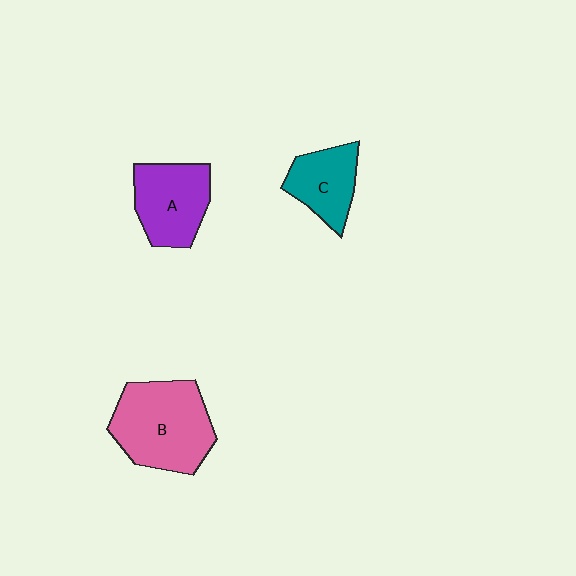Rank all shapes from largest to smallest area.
From largest to smallest: B (pink), A (purple), C (teal).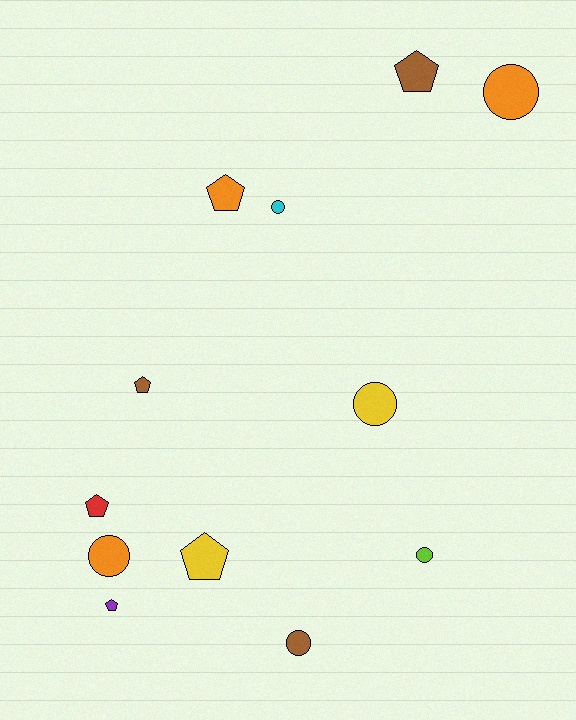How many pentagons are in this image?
There are 6 pentagons.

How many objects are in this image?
There are 12 objects.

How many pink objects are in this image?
There are no pink objects.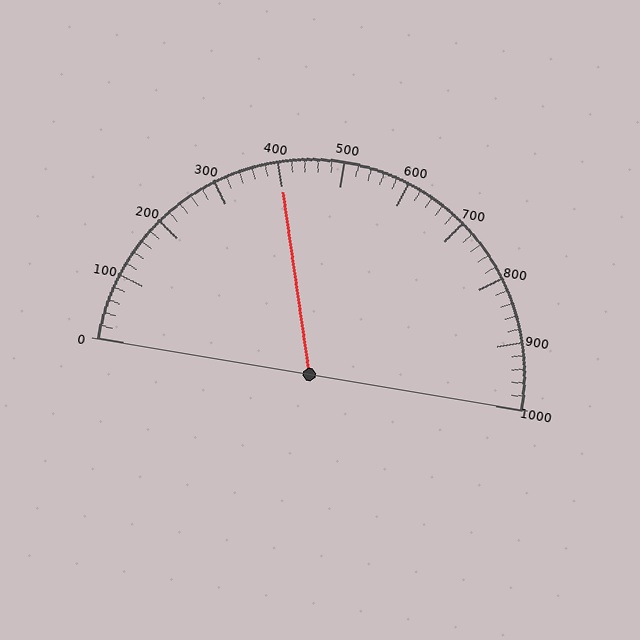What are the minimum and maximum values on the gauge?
The gauge ranges from 0 to 1000.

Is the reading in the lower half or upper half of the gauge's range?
The reading is in the lower half of the range (0 to 1000).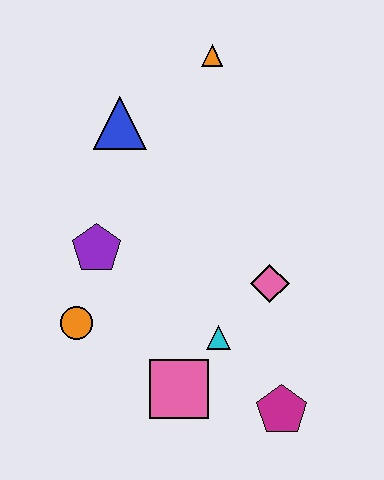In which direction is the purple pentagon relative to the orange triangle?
The purple pentagon is below the orange triangle.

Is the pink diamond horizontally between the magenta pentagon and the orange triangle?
Yes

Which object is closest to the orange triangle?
The blue triangle is closest to the orange triangle.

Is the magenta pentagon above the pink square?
No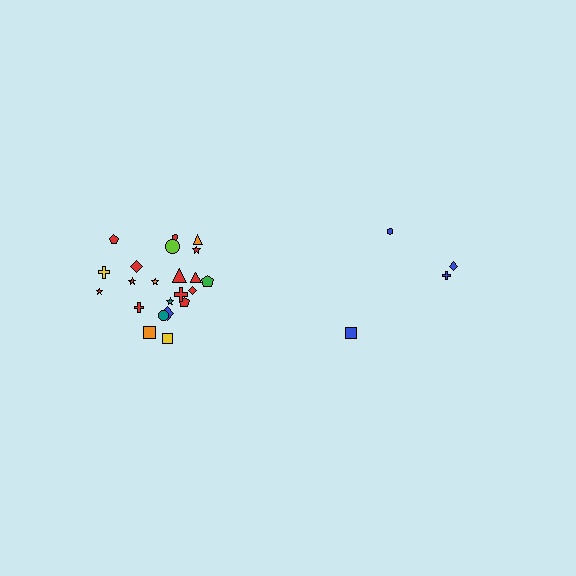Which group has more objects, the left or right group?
The left group.